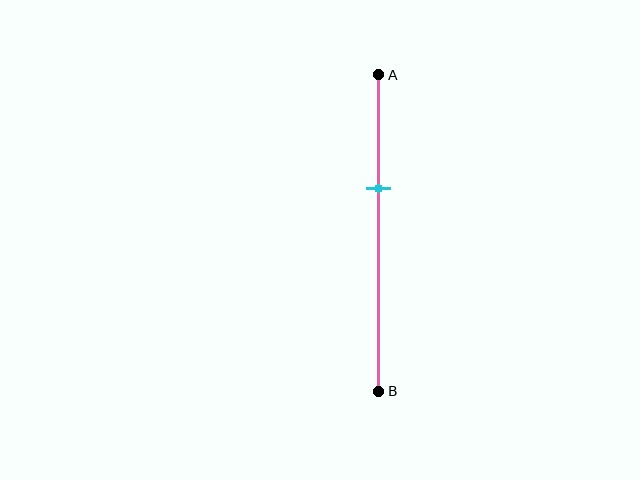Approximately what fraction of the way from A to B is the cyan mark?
The cyan mark is approximately 35% of the way from A to B.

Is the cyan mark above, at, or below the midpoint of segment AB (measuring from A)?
The cyan mark is above the midpoint of segment AB.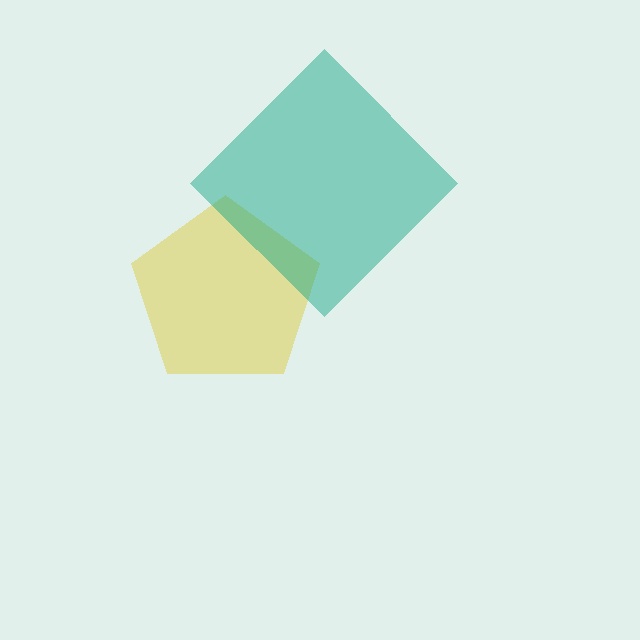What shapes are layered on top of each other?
The layered shapes are: a yellow pentagon, a teal diamond.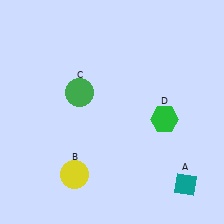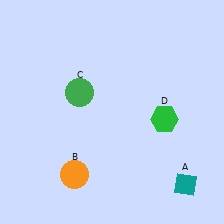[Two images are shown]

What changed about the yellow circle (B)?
In Image 1, B is yellow. In Image 2, it changed to orange.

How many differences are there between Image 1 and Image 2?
There is 1 difference between the two images.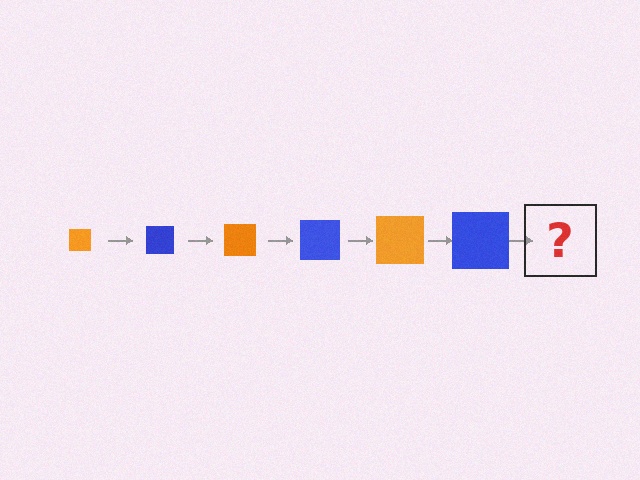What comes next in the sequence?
The next element should be an orange square, larger than the previous one.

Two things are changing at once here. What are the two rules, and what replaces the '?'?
The two rules are that the square grows larger each step and the color cycles through orange and blue. The '?' should be an orange square, larger than the previous one.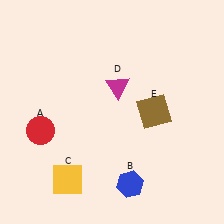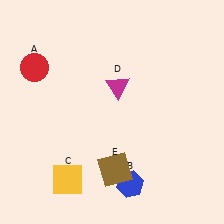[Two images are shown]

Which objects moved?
The objects that moved are: the red circle (A), the brown square (E).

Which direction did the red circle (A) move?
The red circle (A) moved up.